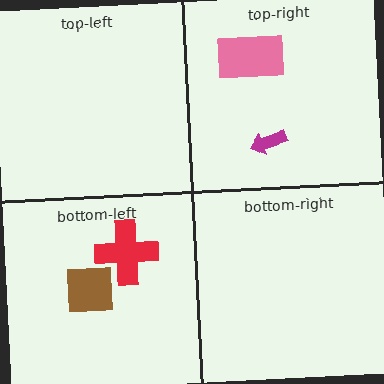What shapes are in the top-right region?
The magenta arrow, the pink rectangle.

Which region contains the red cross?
The bottom-left region.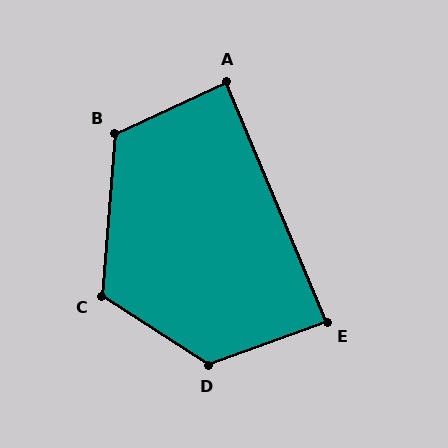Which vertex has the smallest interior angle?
E, at approximately 87 degrees.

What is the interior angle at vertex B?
Approximately 119 degrees (obtuse).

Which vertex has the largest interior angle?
D, at approximately 127 degrees.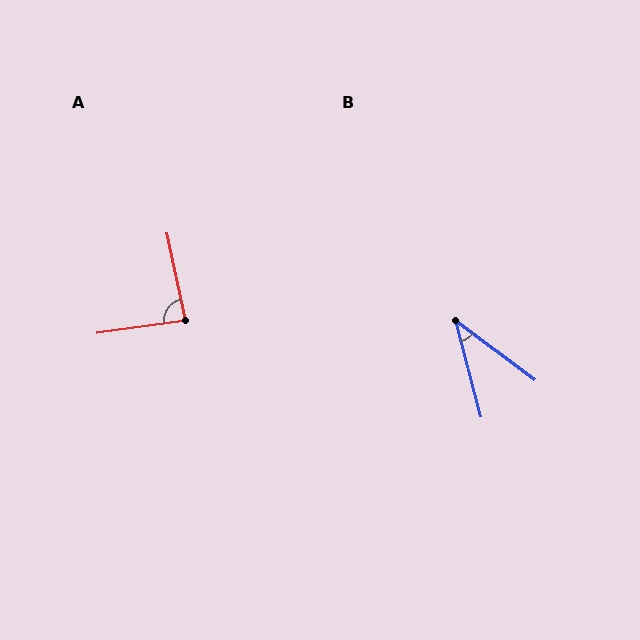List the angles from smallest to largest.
B (38°), A (86°).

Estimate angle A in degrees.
Approximately 86 degrees.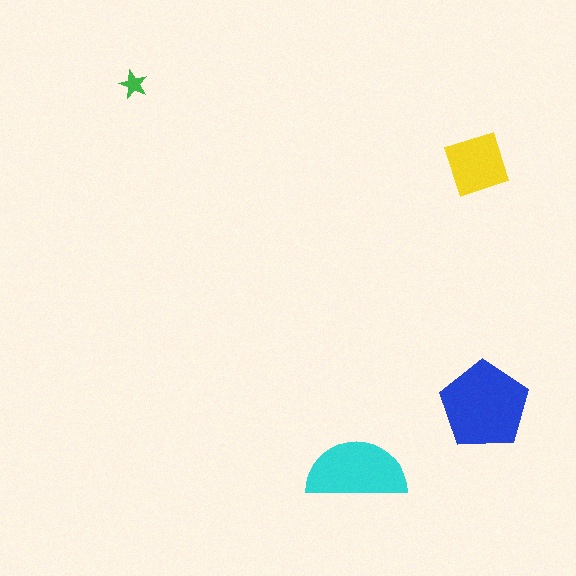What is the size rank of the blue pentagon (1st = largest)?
1st.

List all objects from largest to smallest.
The blue pentagon, the cyan semicircle, the yellow diamond, the green star.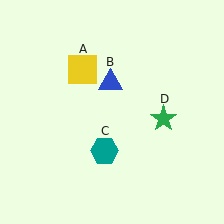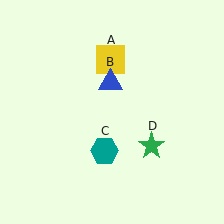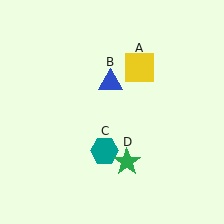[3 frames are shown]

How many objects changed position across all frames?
2 objects changed position: yellow square (object A), green star (object D).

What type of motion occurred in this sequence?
The yellow square (object A), green star (object D) rotated clockwise around the center of the scene.